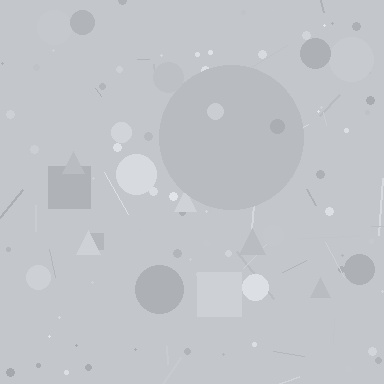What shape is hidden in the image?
A circle is hidden in the image.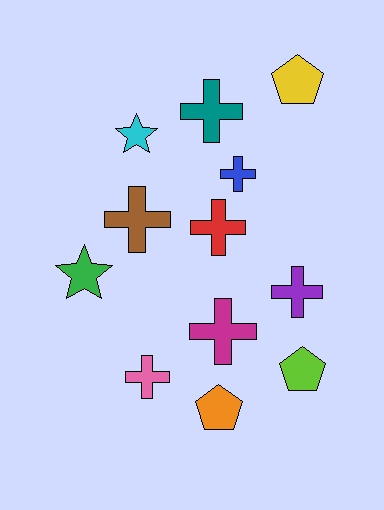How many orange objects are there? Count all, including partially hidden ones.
There is 1 orange object.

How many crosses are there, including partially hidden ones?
There are 7 crosses.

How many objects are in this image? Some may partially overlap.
There are 12 objects.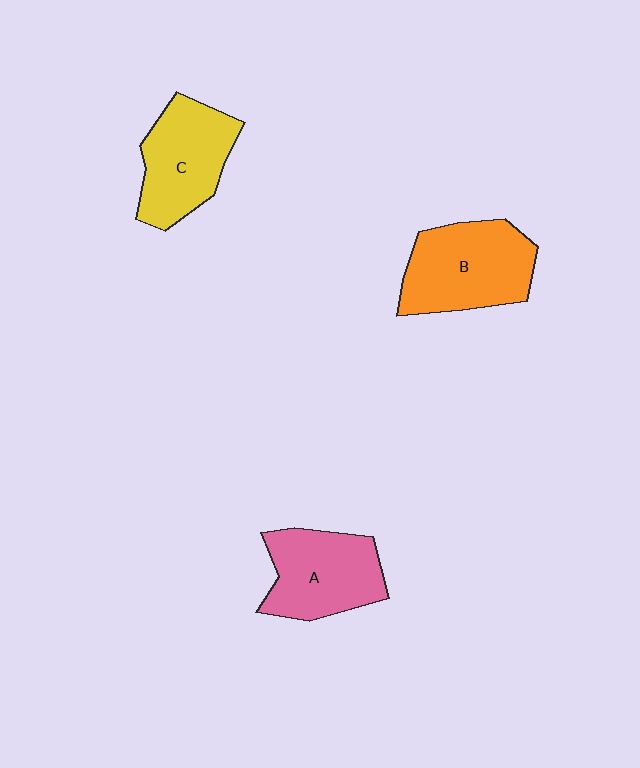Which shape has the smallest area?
Shape C (yellow).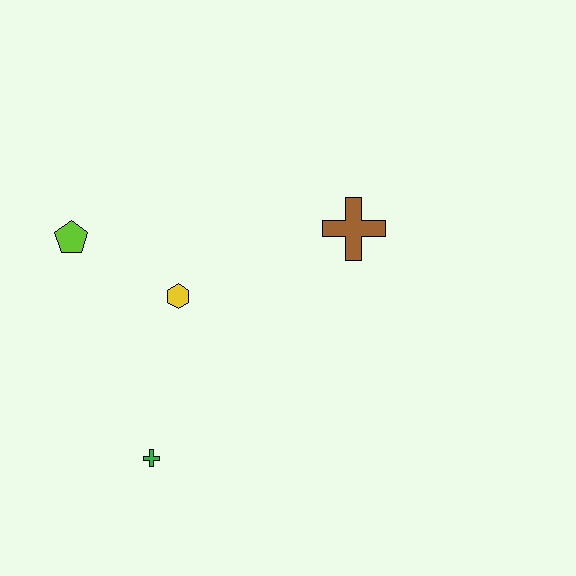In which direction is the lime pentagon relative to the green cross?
The lime pentagon is above the green cross.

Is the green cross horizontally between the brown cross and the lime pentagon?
Yes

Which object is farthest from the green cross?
The brown cross is farthest from the green cross.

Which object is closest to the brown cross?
The yellow hexagon is closest to the brown cross.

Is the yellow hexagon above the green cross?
Yes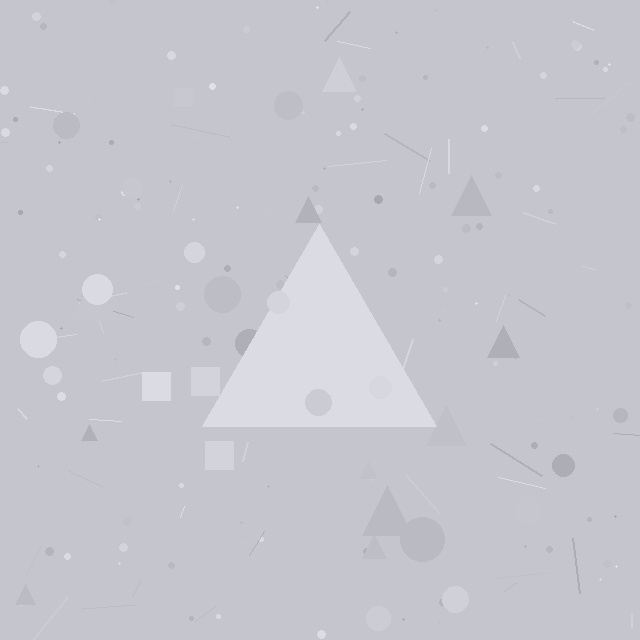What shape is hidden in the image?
A triangle is hidden in the image.